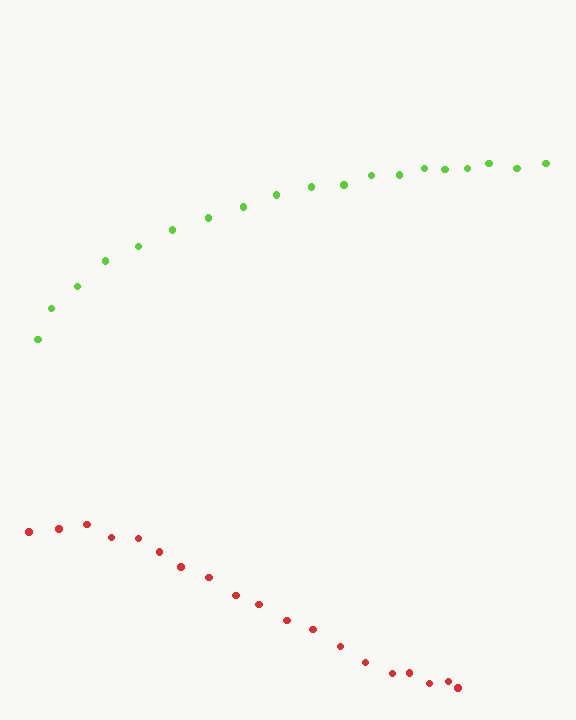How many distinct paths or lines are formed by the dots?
There are 2 distinct paths.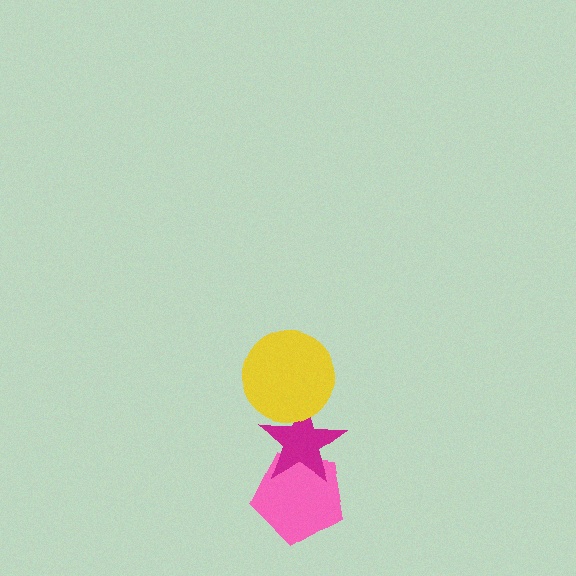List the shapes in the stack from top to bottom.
From top to bottom: the yellow circle, the magenta star, the pink pentagon.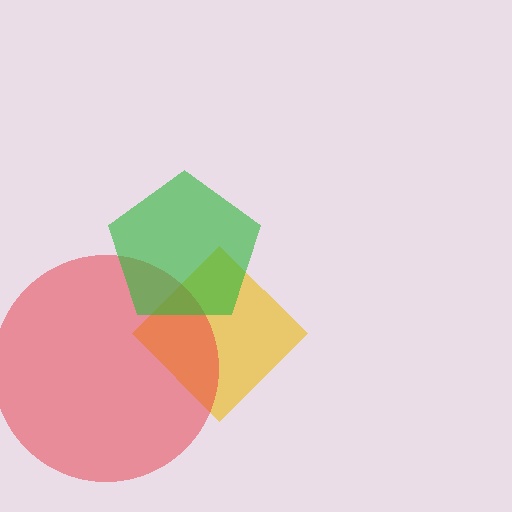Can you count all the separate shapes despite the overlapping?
Yes, there are 3 separate shapes.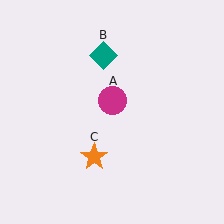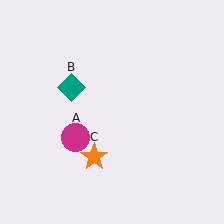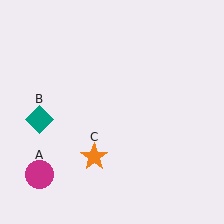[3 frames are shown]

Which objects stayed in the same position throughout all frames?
Orange star (object C) remained stationary.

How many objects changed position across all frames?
2 objects changed position: magenta circle (object A), teal diamond (object B).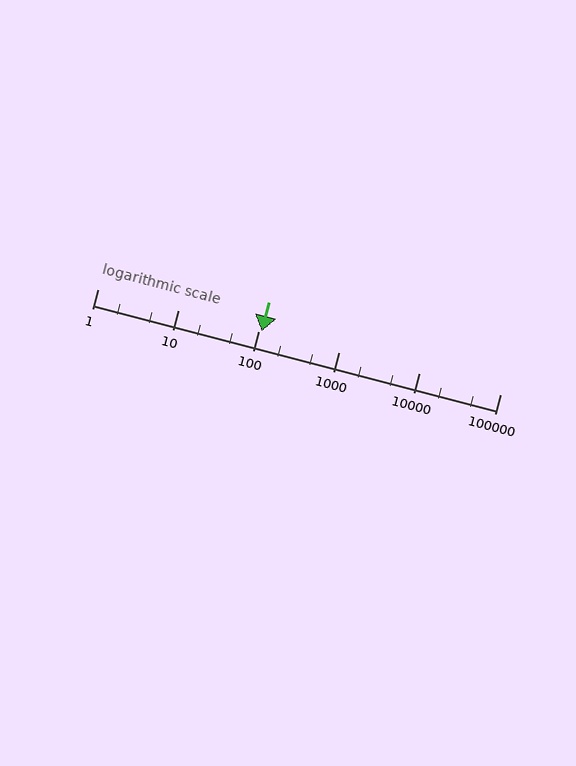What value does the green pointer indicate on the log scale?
The pointer indicates approximately 110.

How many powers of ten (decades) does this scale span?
The scale spans 5 decades, from 1 to 100000.